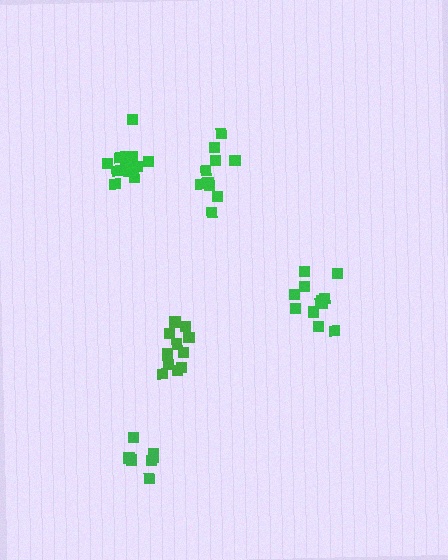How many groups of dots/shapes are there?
There are 5 groups.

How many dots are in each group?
Group 1: 7 dots, Group 2: 12 dots, Group 3: 13 dots, Group 4: 10 dots, Group 5: 12 dots (54 total).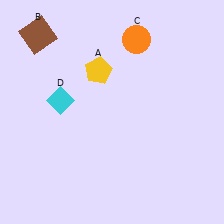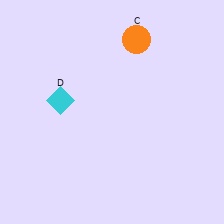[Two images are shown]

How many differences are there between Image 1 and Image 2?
There are 2 differences between the two images.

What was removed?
The yellow pentagon (A), the brown square (B) were removed in Image 2.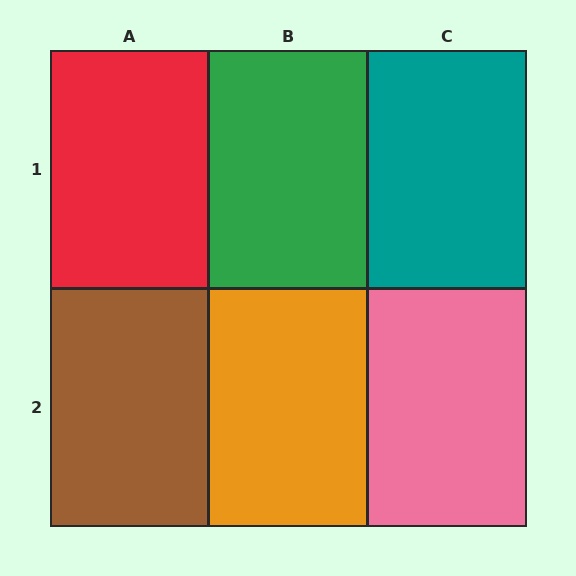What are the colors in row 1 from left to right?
Red, green, teal.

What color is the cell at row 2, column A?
Brown.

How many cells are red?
1 cell is red.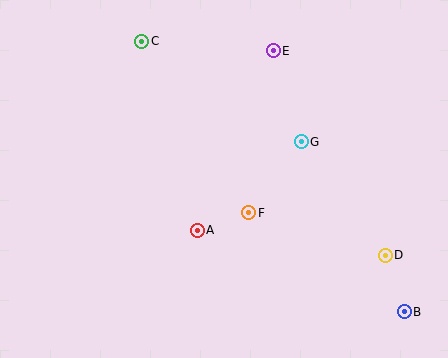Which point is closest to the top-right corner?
Point E is closest to the top-right corner.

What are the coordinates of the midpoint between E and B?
The midpoint between E and B is at (339, 181).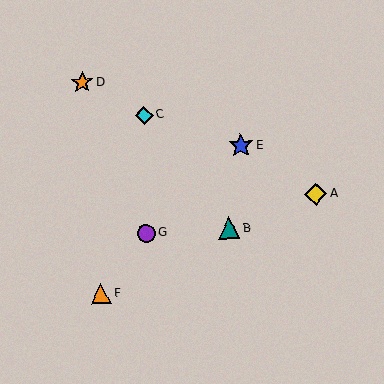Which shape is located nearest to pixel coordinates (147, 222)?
The purple circle (labeled G) at (146, 233) is nearest to that location.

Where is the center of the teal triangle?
The center of the teal triangle is at (229, 228).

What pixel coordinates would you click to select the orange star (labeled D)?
Click at (82, 82) to select the orange star D.